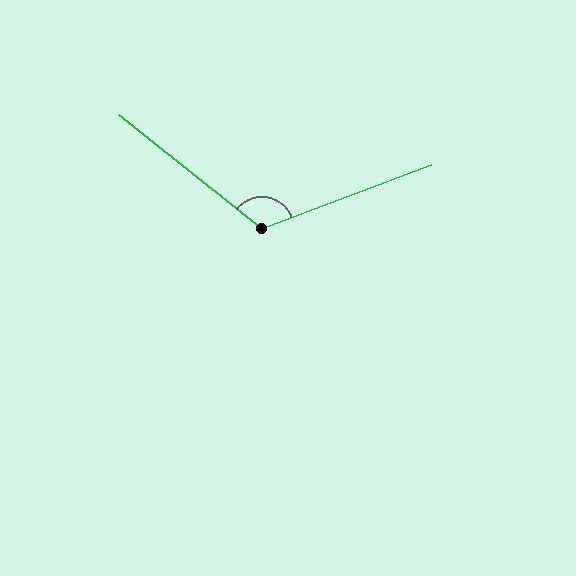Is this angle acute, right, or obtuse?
It is obtuse.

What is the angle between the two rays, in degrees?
Approximately 121 degrees.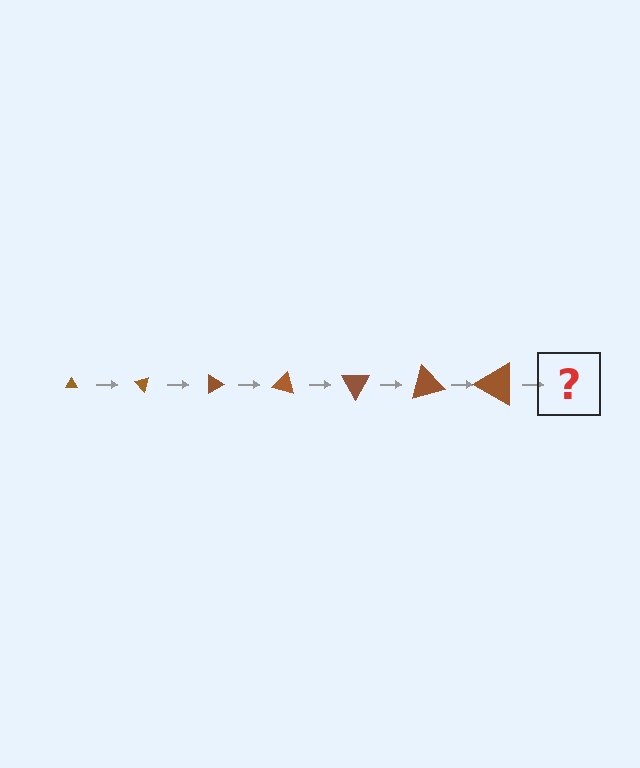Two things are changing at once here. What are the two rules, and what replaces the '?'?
The two rules are that the triangle grows larger each step and it rotates 45 degrees each step. The '?' should be a triangle, larger than the previous one and rotated 315 degrees from the start.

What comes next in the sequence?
The next element should be a triangle, larger than the previous one and rotated 315 degrees from the start.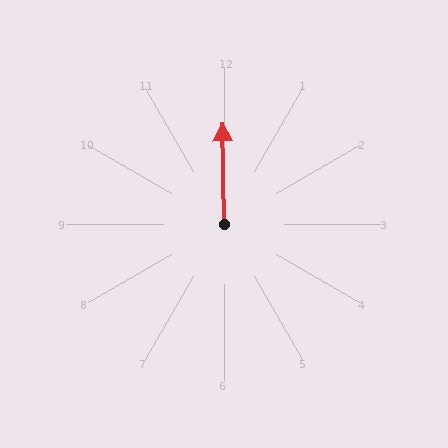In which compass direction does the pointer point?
North.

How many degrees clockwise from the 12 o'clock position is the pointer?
Approximately 359 degrees.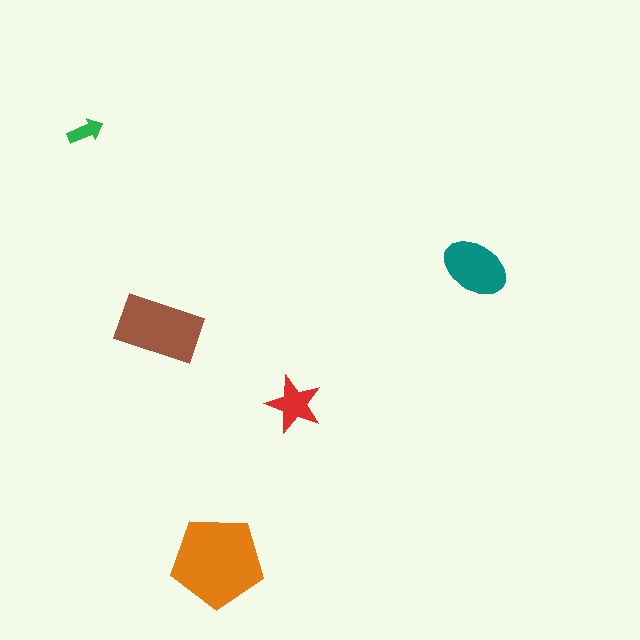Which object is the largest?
The orange pentagon.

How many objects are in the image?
There are 5 objects in the image.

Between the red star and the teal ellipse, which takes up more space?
The teal ellipse.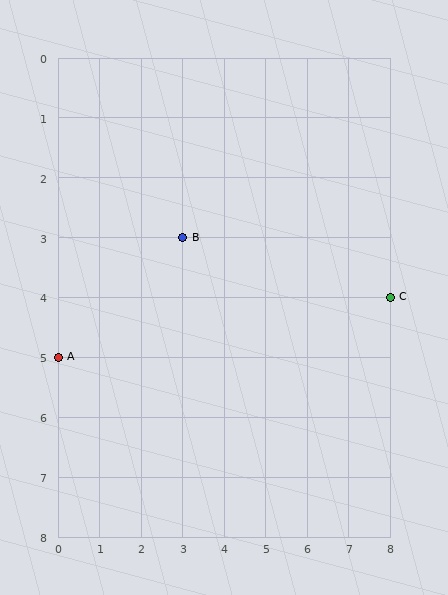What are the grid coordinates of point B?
Point B is at grid coordinates (3, 3).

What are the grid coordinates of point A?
Point A is at grid coordinates (0, 5).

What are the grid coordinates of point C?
Point C is at grid coordinates (8, 4).